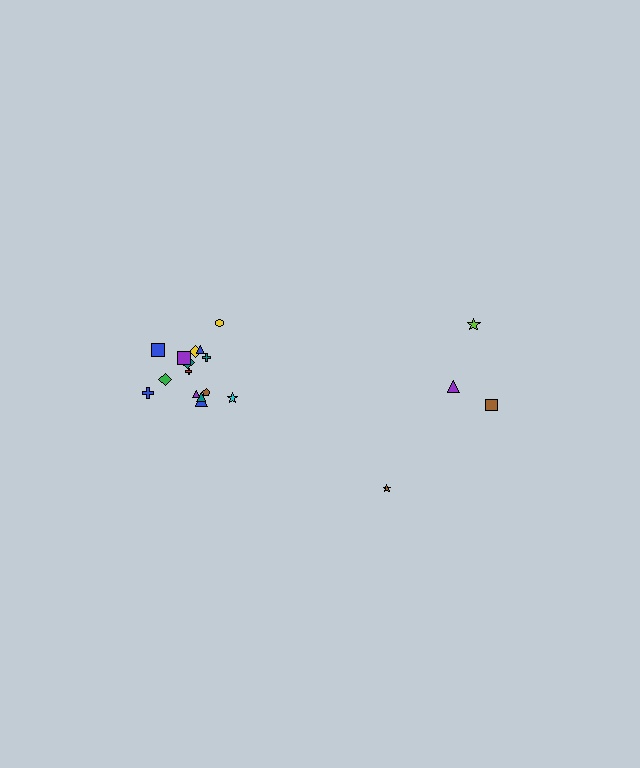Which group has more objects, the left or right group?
The left group.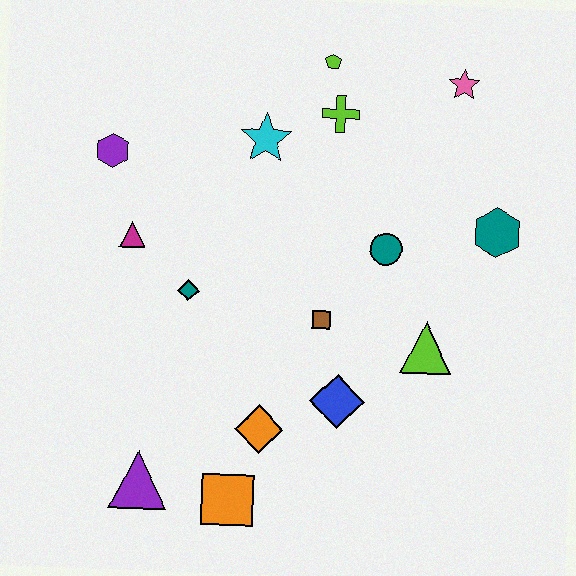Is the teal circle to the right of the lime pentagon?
Yes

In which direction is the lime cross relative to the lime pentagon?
The lime cross is below the lime pentagon.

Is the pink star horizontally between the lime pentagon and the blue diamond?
No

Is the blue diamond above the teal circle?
No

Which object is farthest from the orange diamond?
The pink star is farthest from the orange diamond.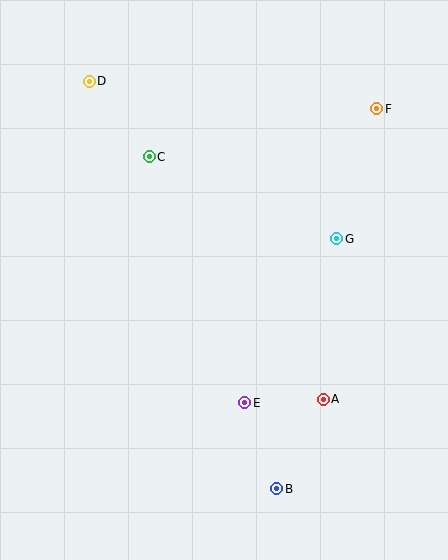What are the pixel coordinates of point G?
Point G is at (337, 239).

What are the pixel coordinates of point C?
Point C is at (149, 157).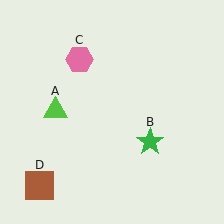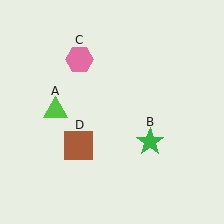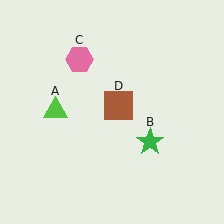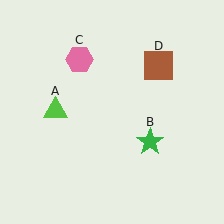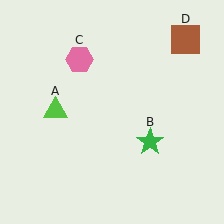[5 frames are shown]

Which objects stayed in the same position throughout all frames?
Lime triangle (object A) and green star (object B) and pink hexagon (object C) remained stationary.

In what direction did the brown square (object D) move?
The brown square (object D) moved up and to the right.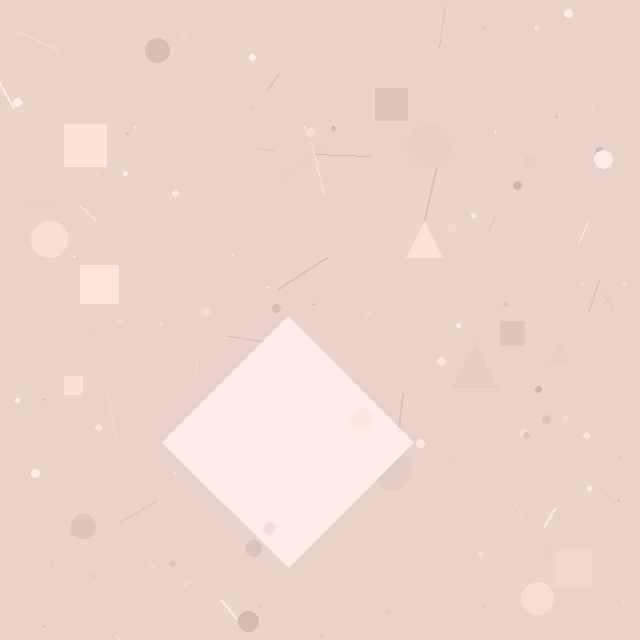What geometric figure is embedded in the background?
A diamond is embedded in the background.